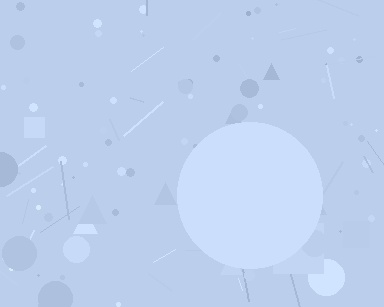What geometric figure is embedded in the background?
A circle is embedded in the background.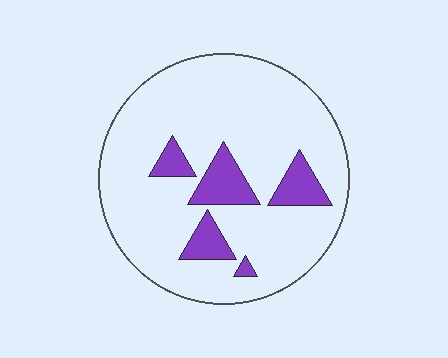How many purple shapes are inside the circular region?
5.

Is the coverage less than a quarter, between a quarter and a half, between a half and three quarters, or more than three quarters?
Less than a quarter.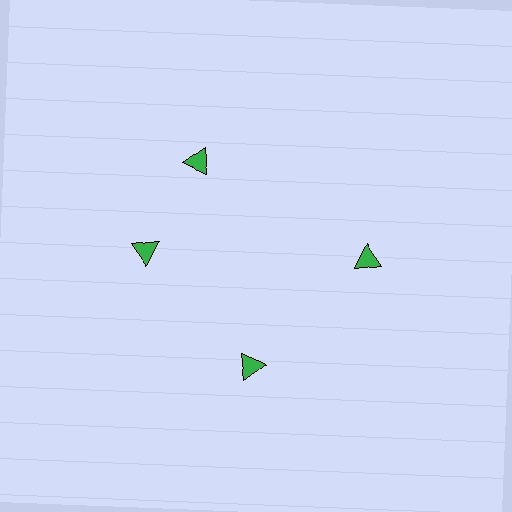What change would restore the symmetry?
The symmetry would be restored by rotating it back into even spacing with its neighbors so that all 4 triangles sit at equal angles and equal distance from the center.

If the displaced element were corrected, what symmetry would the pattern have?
It would have 4-fold rotational symmetry — the pattern would map onto itself every 90 degrees.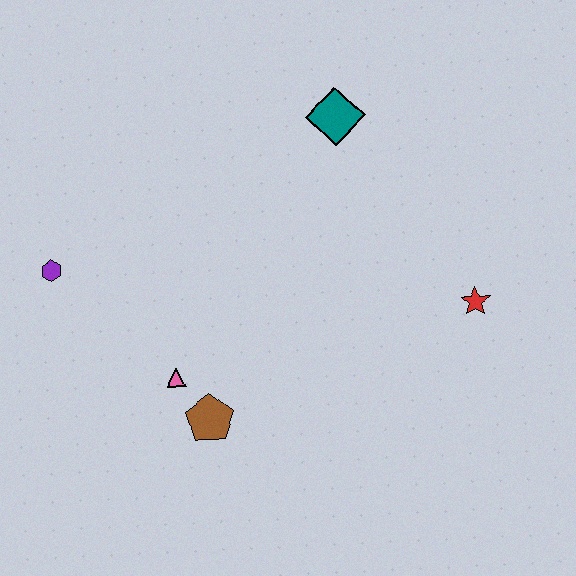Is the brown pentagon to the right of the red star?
No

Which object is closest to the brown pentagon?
The pink triangle is closest to the brown pentagon.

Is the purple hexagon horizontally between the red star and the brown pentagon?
No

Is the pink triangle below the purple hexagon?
Yes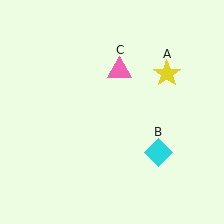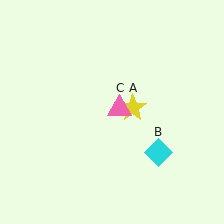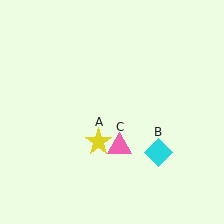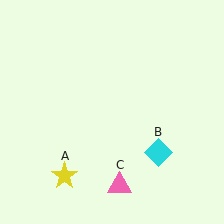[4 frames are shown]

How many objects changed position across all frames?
2 objects changed position: yellow star (object A), pink triangle (object C).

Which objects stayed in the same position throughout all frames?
Cyan diamond (object B) remained stationary.